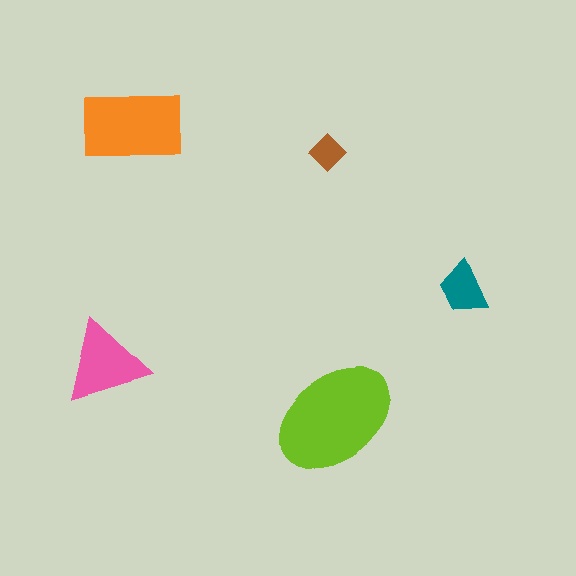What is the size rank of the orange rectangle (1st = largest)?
2nd.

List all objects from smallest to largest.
The brown diamond, the teal trapezoid, the pink triangle, the orange rectangle, the lime ellipse.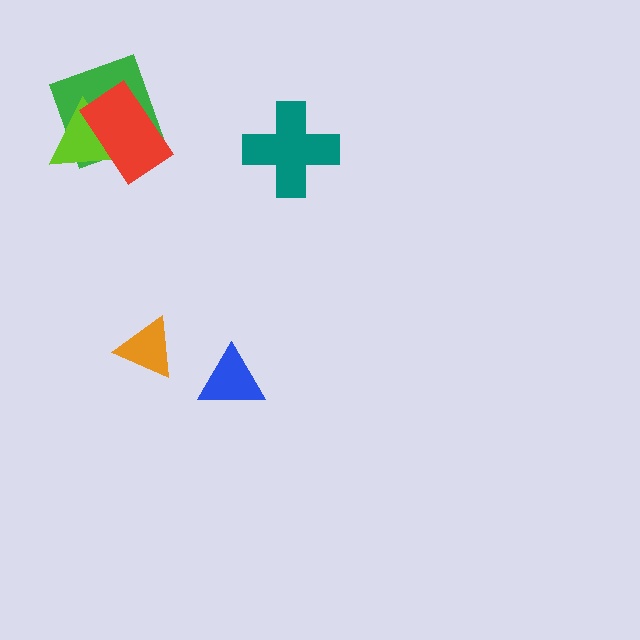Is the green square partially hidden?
Yes, it is partially covered by another shape.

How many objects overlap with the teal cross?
0 objects overlap with the teal cross.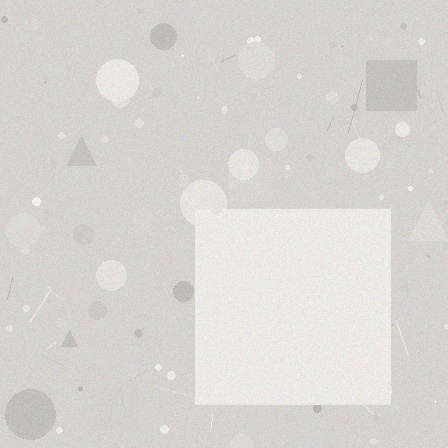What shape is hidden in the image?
A square is hidden in the image.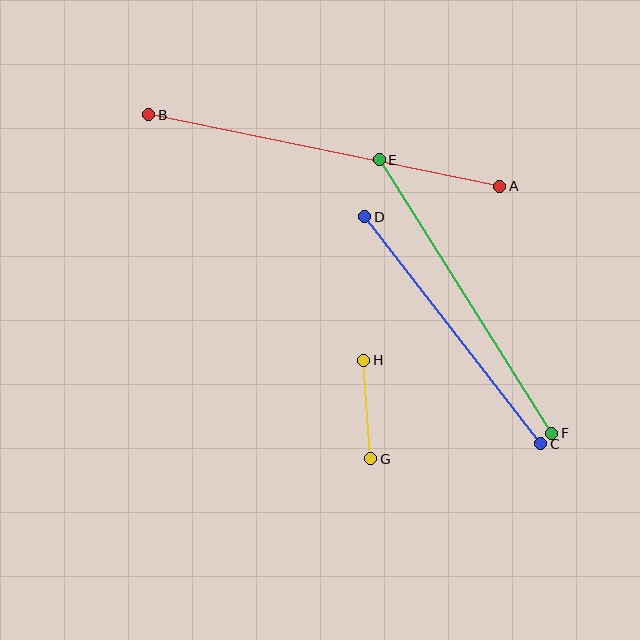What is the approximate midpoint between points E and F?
The midpoint is at approximately (466, 296) pixels.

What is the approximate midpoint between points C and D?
The midpoint is at approximately (453, 330) pixels.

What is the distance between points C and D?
The distance is approximately 287 pixels.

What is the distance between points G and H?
The distance is approximately 99 pixels.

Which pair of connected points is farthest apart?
Points A and B are farthest apart.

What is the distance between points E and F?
The distance is approximately 323 pixels.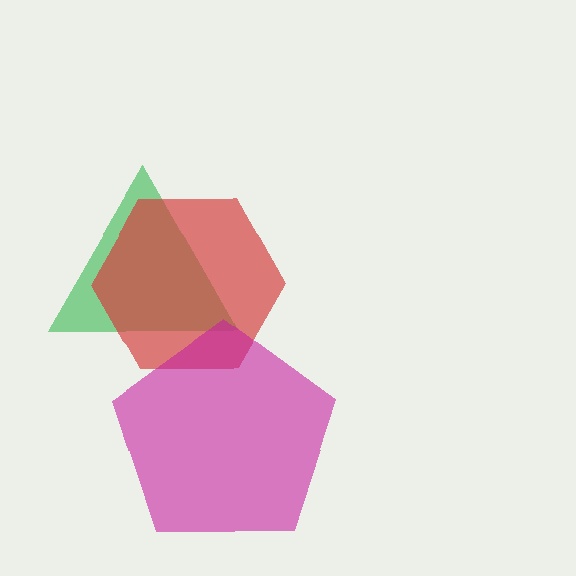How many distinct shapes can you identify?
There are 3 distinct shapes: a green triangle, a red hexagon, a magenta pentagon.